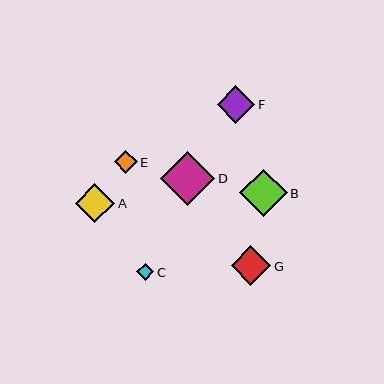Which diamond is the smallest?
Diamond C is the smallest with a size of approximately 17 pixels.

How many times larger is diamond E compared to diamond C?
Diamond E is approximately 1.4 times the size of diamond C.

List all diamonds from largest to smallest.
From largest to smallest: D, B, G, A, F, E, C.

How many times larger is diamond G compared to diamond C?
Diamond G is approximately 2.4 times the size of diamond C.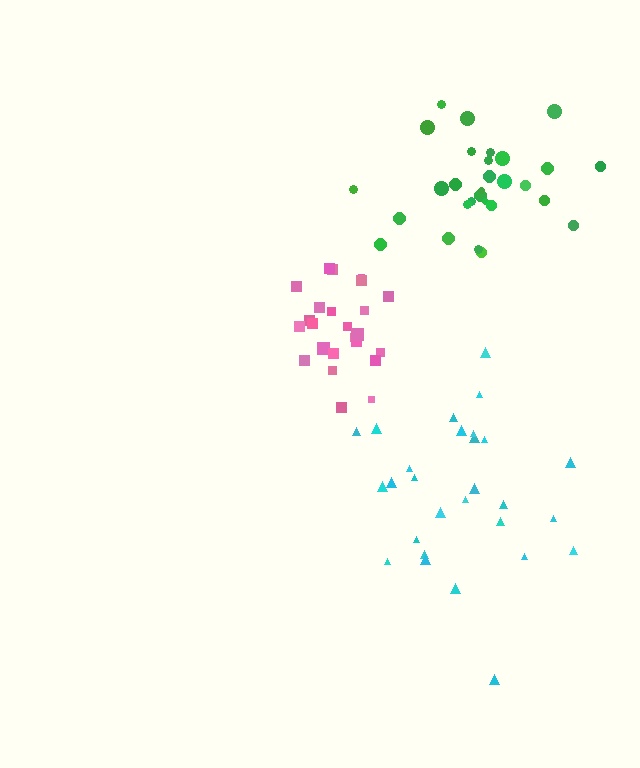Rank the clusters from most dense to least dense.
pink, green, cyan.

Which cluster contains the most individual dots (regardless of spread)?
Green (30).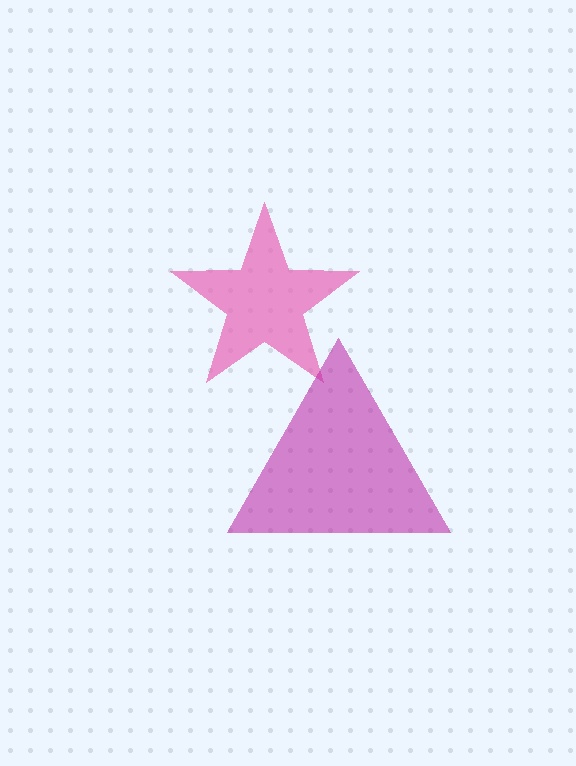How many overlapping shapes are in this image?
There are 2 overlapping shapes in the image.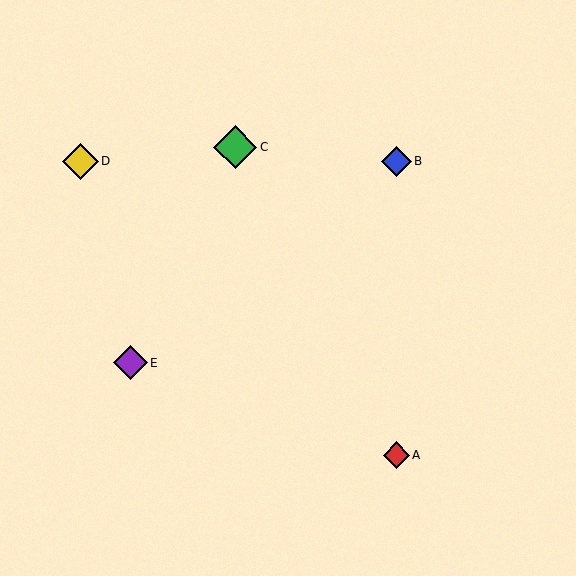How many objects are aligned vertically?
2 objects (A, B) are aligned vertically.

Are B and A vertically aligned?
Yes, both are at x≈396.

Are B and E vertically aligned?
No, B is at x≈396 and E is at x≈130.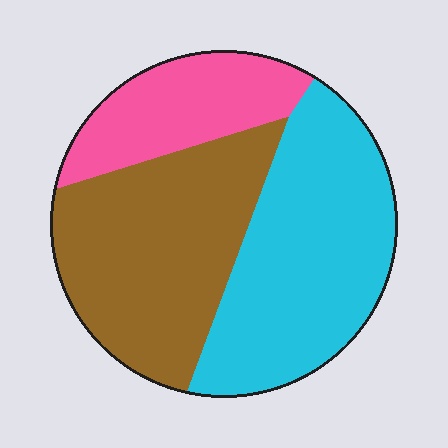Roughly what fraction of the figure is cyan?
Cyan takes up about two fifths (2/5) of the figure.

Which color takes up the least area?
Pink, at roughly 20%.